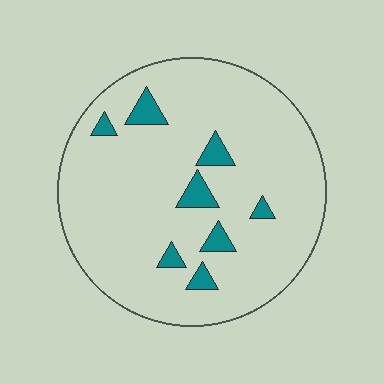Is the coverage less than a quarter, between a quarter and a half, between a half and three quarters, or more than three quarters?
Less than a quarter.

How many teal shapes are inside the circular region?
8.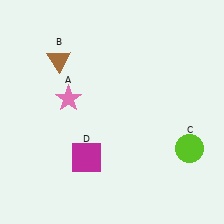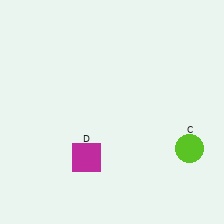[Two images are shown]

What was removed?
The brown triangle (B), the pink star (A) were removed in Image 2.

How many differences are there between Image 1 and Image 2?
There are 2 differences between the two images.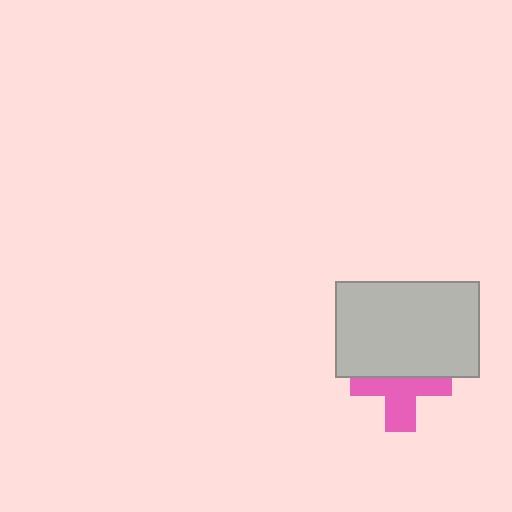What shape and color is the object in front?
The object in front is a light gray rectangle.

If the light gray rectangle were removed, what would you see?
You would see the complete pink cross.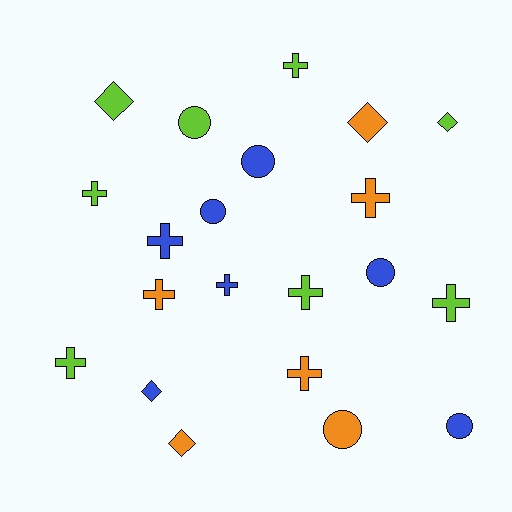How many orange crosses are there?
There are 3 orange crosses.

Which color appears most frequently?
Lime, with 8 objects.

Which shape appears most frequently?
Cross, with 10 objects.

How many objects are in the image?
There are 21 objects.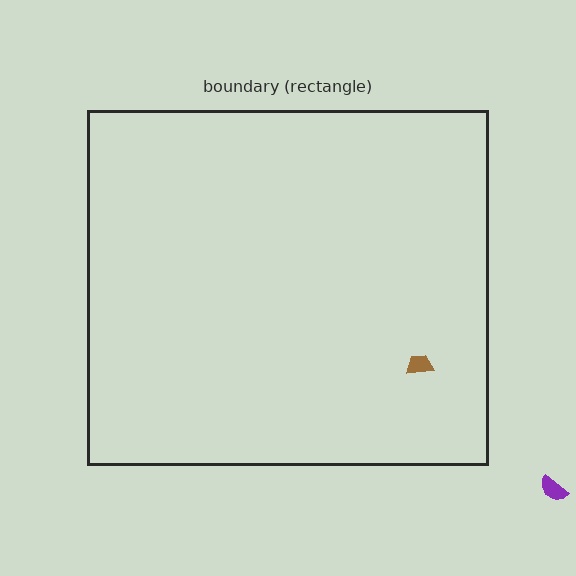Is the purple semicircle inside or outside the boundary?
Outside.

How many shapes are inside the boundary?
1 inside, 1 outside.